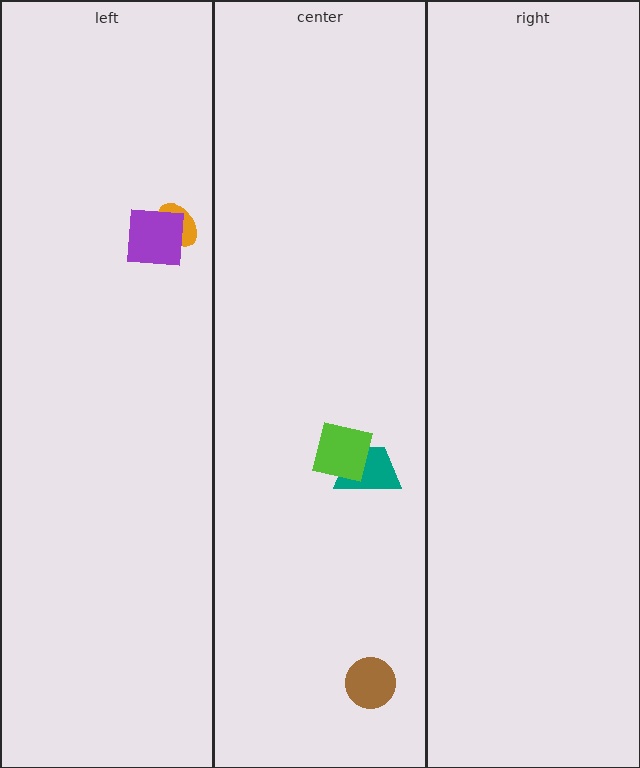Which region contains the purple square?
The left region.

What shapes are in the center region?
The brown circle, the teal trapezoid, the lime square.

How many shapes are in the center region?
3.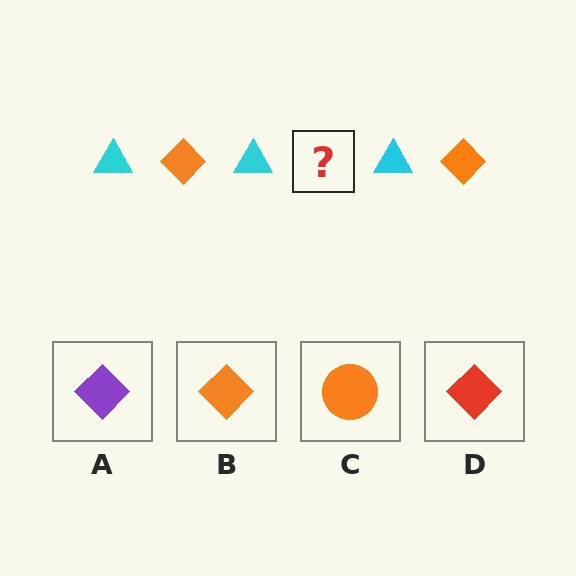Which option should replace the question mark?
Option B.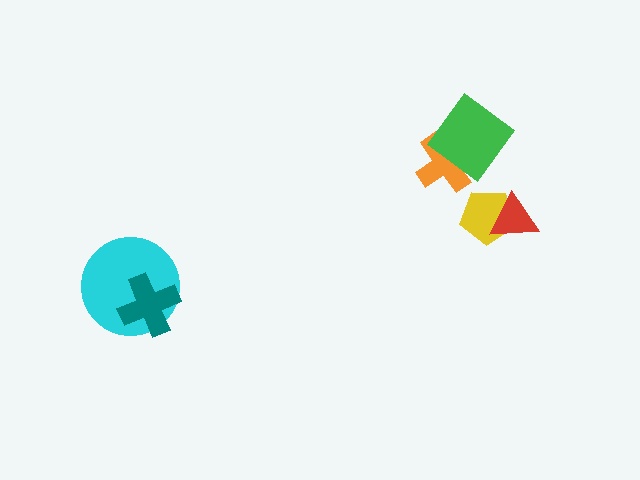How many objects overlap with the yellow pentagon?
1 object overlaps with the yellow pentagon.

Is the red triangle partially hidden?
No, no other shape covers it.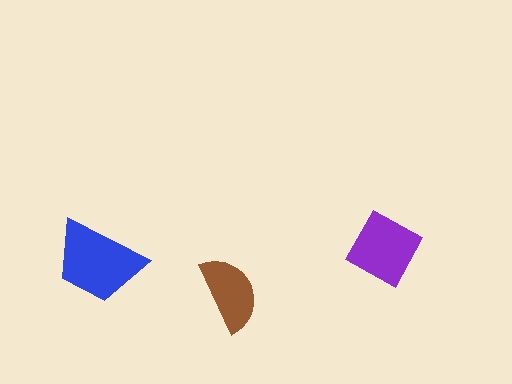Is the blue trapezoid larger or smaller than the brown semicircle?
Larger.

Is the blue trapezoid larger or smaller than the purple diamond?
Larger.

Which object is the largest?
The blue trapezoid.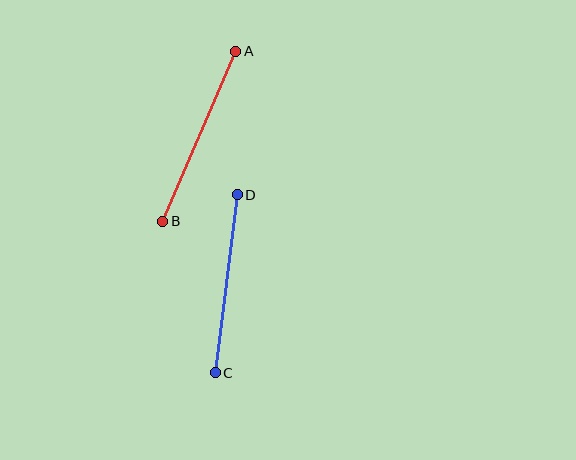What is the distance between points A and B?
The distance is approximately 185 pixels.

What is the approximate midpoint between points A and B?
The midpoint is at approximately (199, 136) pixels.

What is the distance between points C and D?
The distance is approximately 179 pixels.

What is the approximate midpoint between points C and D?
The midpoint is at approximately (226, 284) pixels.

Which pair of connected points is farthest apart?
Points A and B are farthest apart.